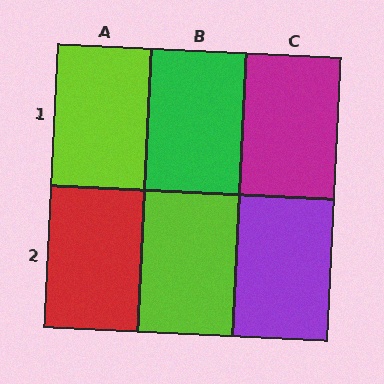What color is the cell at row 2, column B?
Lime.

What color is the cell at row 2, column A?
Red.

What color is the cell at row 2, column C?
Purple.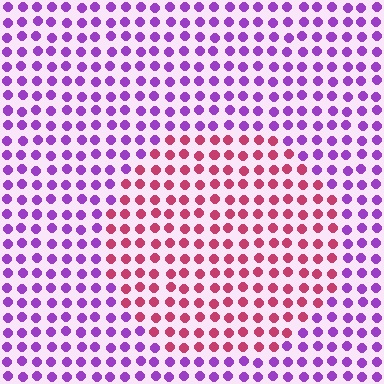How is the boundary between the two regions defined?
The boundary is defined purely by a slight shift in hue (about 58 degrees). Spacing, size, and orientation are identical on both sides.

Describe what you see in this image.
The image is filled with small purple elements in a uniform arrangement. A circle-shaped region is visible where the elements are tinted to a slightly different hue, forming a subtle color boundary.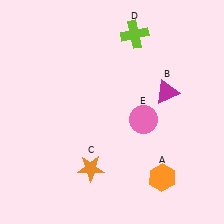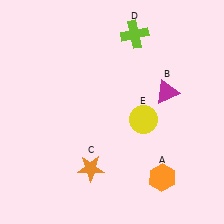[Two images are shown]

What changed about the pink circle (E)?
In Image 1, E is pink. In Image 2, it changed to yellow.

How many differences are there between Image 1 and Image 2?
There is 1 difference between the two images.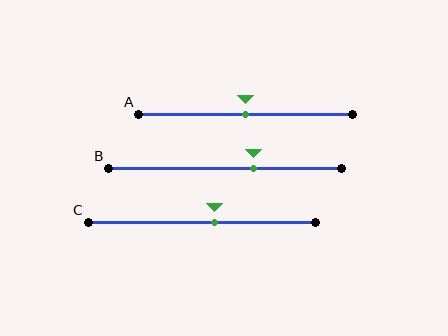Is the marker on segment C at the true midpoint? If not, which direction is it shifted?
No, the marker on segment C is shifted to the right by about 6% of the segment length.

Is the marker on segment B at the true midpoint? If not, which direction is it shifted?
No, the marker on segment B is shifted to the right by about 12% of the segment length.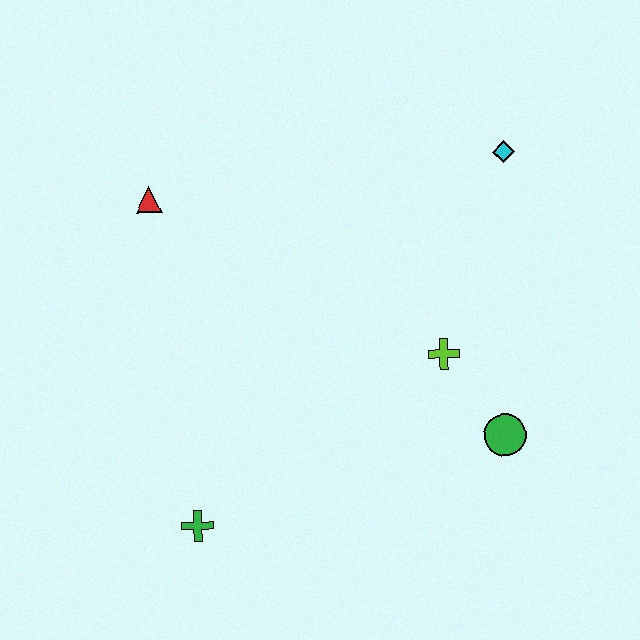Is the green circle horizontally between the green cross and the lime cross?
No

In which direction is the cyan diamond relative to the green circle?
The cyan diamond is above the green circle.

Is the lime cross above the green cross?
Yes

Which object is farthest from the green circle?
The red triangle is farthest from the green circle.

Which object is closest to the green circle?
The lime cross is closest to the green circle.